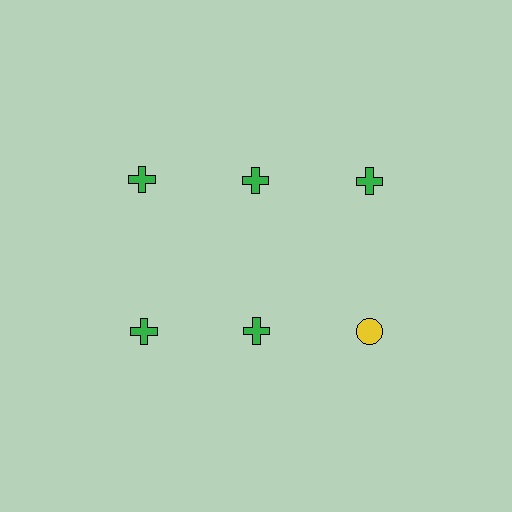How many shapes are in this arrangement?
There are 6 shapes arranged in a grid pattern.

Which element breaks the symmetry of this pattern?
The yellow circle in the second row, center column breaks the symmetry. All other shapes are green crosses.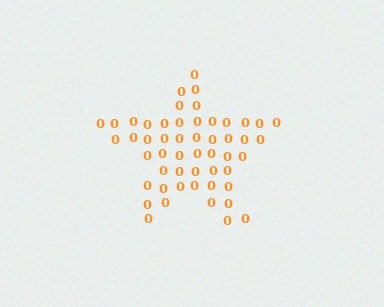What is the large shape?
The large shape is a star.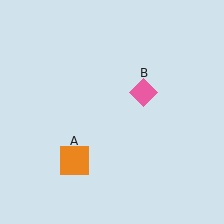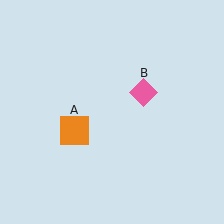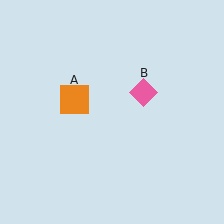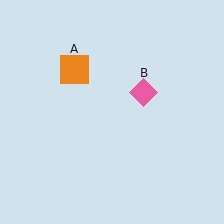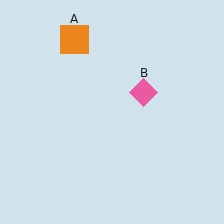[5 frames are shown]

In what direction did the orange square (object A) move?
The orange square (object A) moved up.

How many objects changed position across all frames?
1 object changed position: orange square (object A).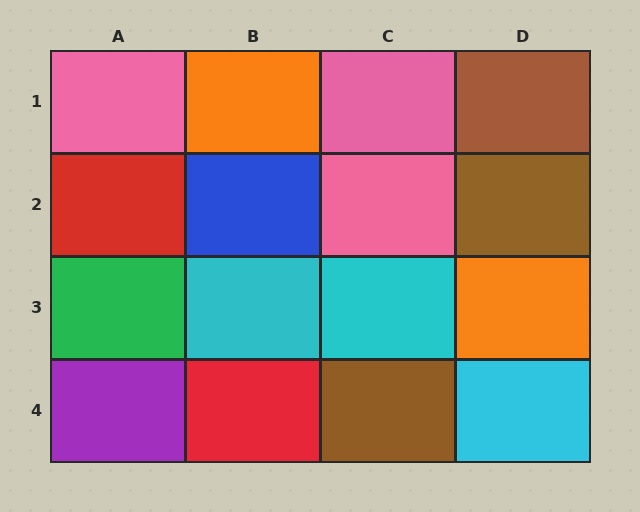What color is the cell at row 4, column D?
Cyan.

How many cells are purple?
1 cell is purple.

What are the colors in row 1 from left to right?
Pink, orange, pink, brown.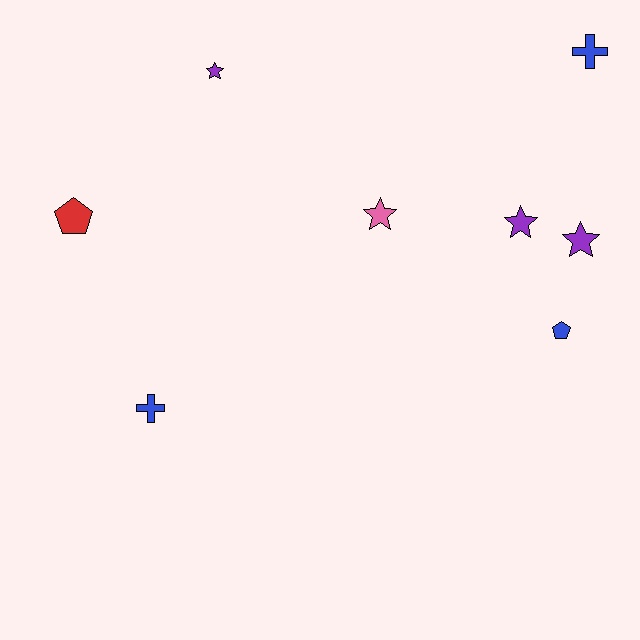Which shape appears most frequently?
Star, with 4 objects.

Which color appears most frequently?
Purple, with 3 objects.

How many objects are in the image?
There are 8 objects.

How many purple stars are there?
There are 3 purple stars.